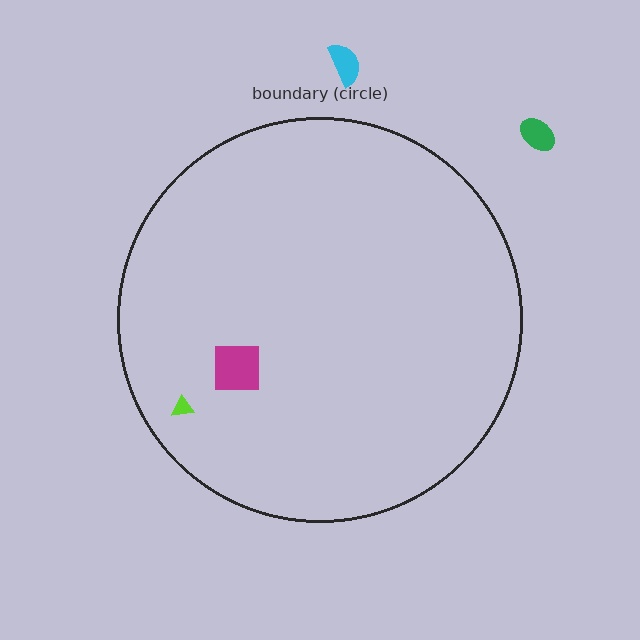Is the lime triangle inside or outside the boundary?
Inside.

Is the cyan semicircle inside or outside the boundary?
Outside.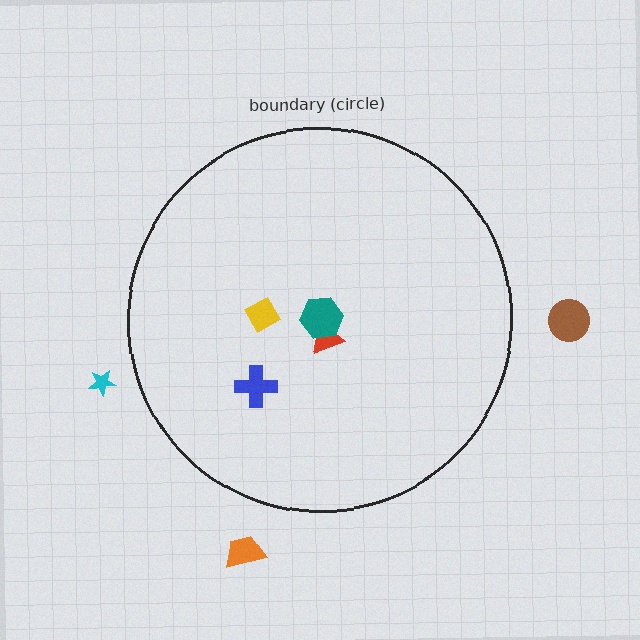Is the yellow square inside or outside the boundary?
Inside.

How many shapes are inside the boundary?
4 inside, 3 outside.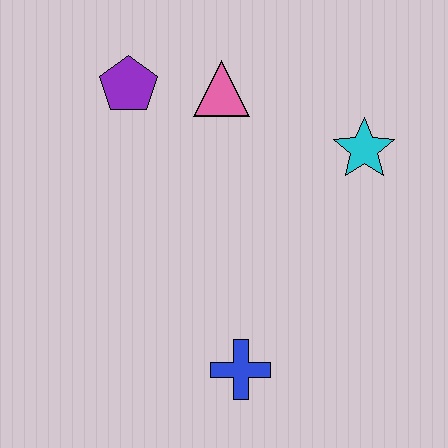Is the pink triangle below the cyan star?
No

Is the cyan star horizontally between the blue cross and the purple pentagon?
No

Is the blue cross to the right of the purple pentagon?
Yes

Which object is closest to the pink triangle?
The purple pentagon is closest to the pink triangle.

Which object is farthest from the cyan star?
The blue cross is farthest from the cyan star.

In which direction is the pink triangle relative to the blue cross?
The pink triangle is above the blue cross.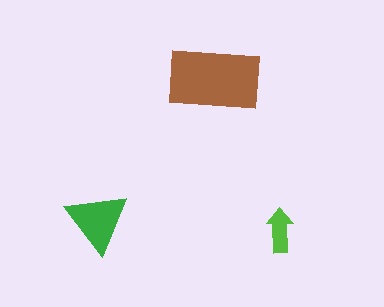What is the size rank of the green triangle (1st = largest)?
2nd.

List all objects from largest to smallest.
The brown rectangle, the green triangle, the lime arrow.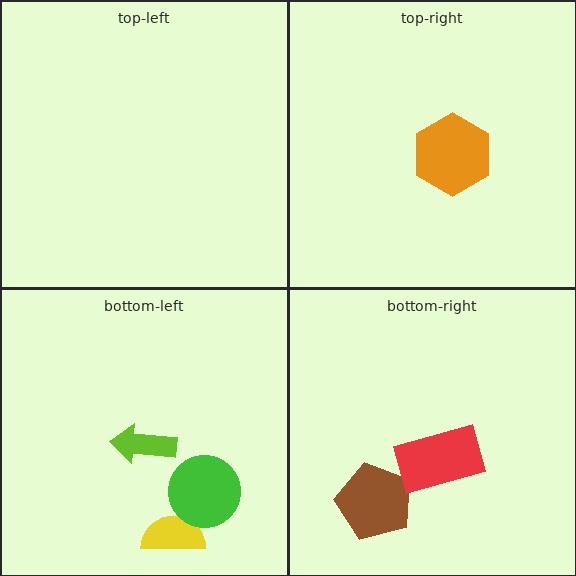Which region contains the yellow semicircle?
The bottom-left region.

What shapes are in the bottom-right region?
The brown pentagon, the red rectangle.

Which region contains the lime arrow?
The bottom-left region.